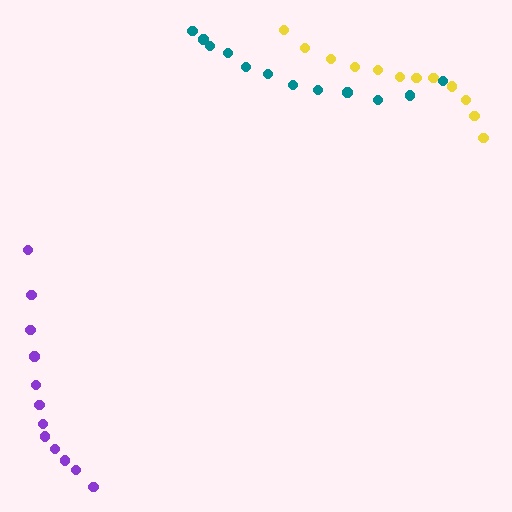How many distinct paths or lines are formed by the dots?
There are 3 distinct paths.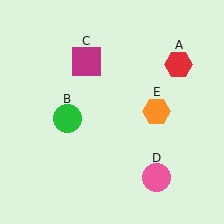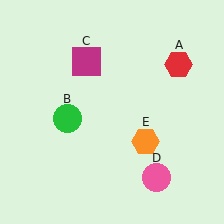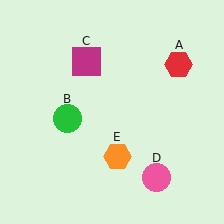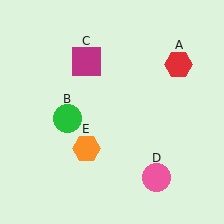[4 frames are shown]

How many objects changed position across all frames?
1 object changed position: orange hexagon (object E).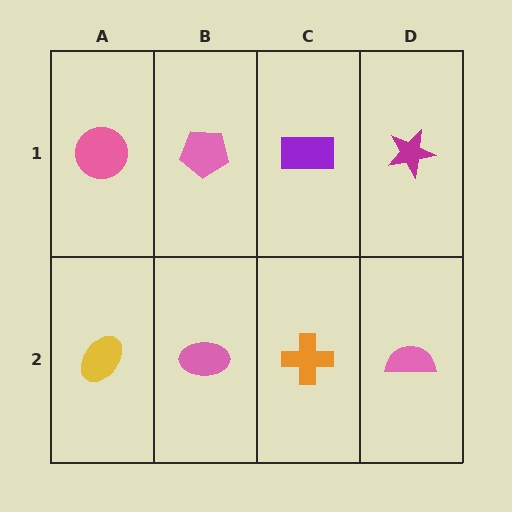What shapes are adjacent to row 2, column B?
A pink pentagon (row 1, column B), a yellow ellipse (row 2, column A), an orange cross (row 2, column C).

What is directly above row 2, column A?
A pink circle.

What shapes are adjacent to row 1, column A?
A yellow ellipse (row 2, column A), a pink pentagon (row 1, column B).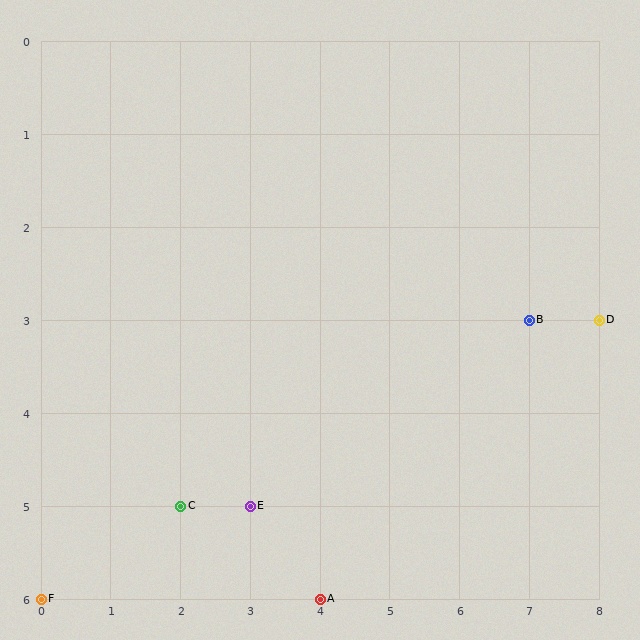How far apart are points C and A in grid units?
Points C and A are 2 columns and 1 row apart (about 2.2 grid units diagonally).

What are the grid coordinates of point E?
Point E is at grid coordinates (3, 5).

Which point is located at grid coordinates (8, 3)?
Point D is at (8, 3).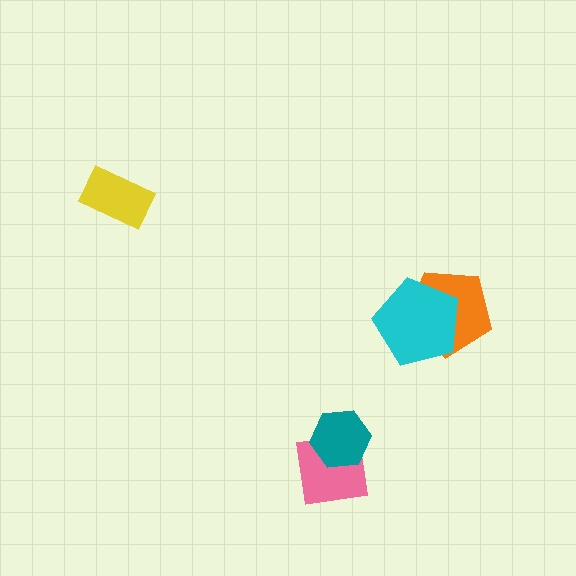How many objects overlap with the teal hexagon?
1 object overlaps with the teal hexagon.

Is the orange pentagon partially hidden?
Yes, it is partially covered by another shape.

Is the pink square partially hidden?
Yes, it is partially covered by another shape.